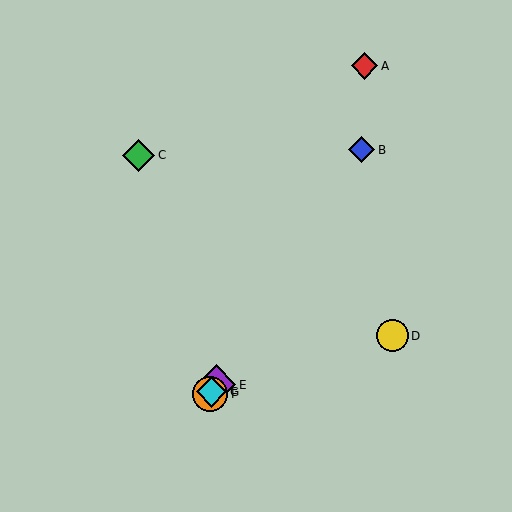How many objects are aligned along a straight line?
4 objects (B, E, F, G) are aligned along a straight line.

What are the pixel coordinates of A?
Object A is at (365, 66).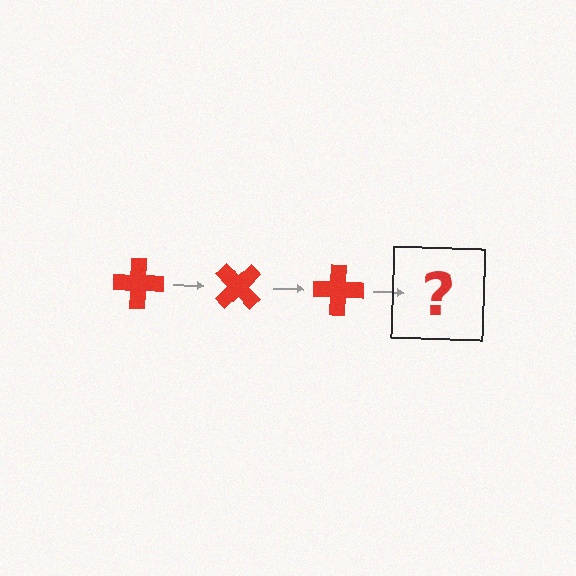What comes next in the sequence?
The next element should be a red cross rotated 135 degrees.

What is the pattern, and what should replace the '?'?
The pattern is that the cross rotates 45 degrees each step. The '?' should be a red cross rotated 135 degrees.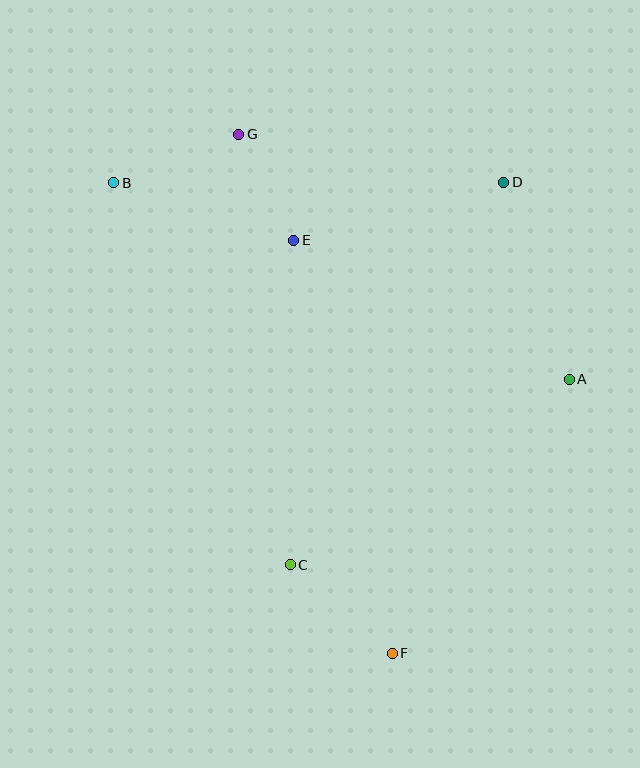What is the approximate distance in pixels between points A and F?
The distance between A and F is approximately 326 pixels.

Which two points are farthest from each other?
Points B and F are farthest from each other.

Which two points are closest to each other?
Points E and G are closest to each other.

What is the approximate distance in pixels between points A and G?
The distance between A and G is approximately 411 pixels.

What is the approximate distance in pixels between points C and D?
The distance between C and D is approximately 438 pixels.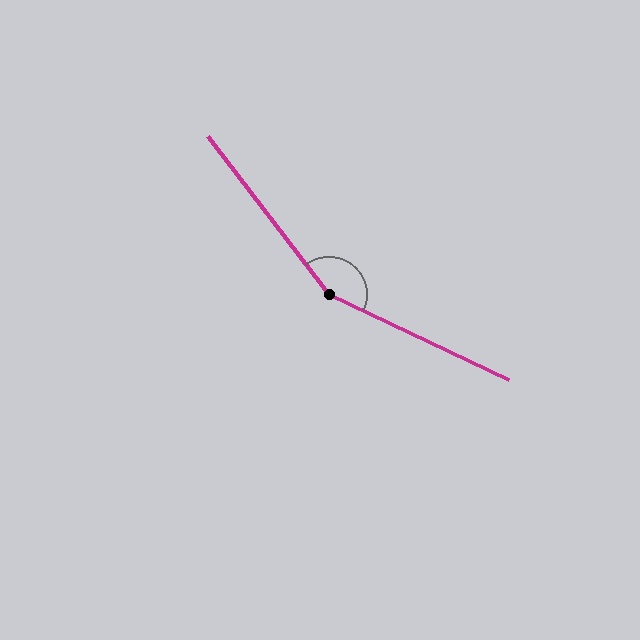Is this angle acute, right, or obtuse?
It is obtuse.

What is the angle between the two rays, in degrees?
Approximately 153 degrees.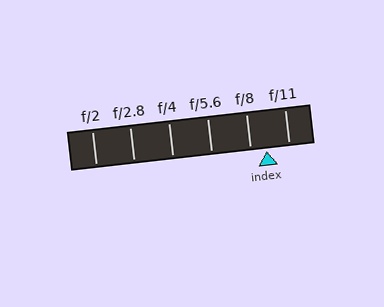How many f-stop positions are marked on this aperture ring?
There are 6 f-stop positions marked.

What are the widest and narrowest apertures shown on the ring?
The widest aperture shown is f/2 and the narrowest is f/11.